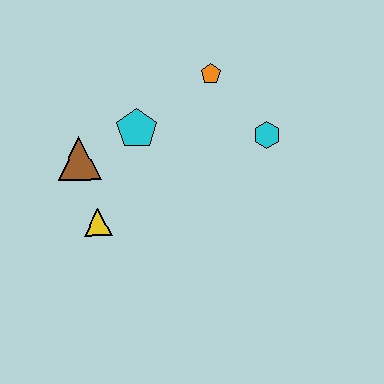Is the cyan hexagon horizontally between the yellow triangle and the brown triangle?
No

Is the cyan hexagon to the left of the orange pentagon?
No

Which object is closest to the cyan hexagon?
The orange pentagon is closest to the cyan hexagon.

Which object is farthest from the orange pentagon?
The yellow triangle is farthest from the orange pentagon.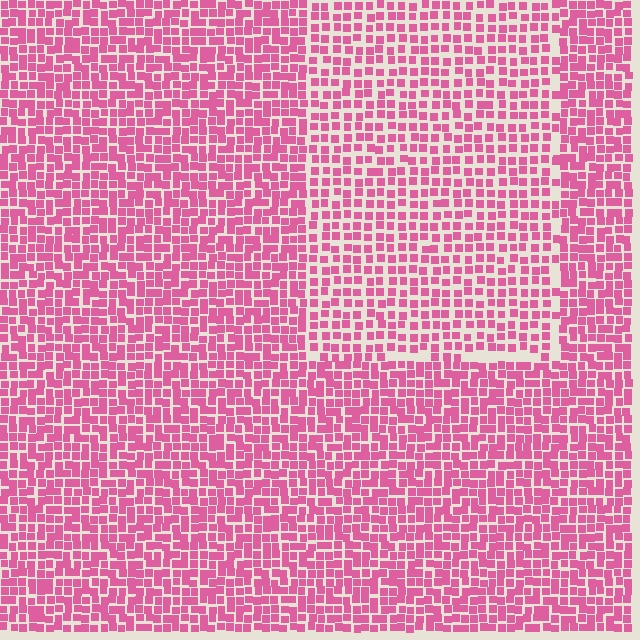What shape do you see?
I see a rectangle.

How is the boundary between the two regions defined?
The boundary is defined by a change in element density (approximately 1.5x ratio). All elements are the same color, size, and shape.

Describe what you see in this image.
The image contains small pink elements arranged at two different densities. A rectangle-shaped region is visible where the elements are less densely packed than the surrounding area.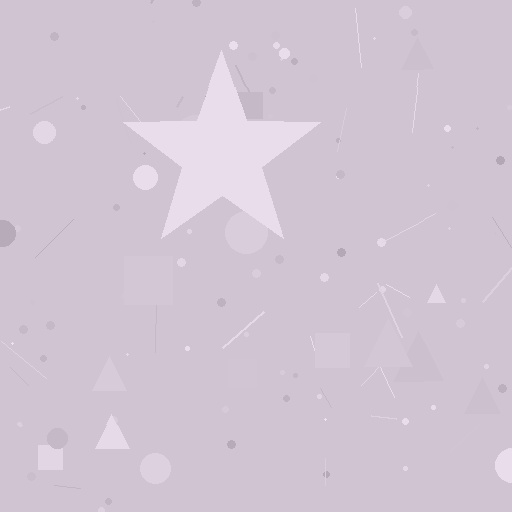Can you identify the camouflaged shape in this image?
The camouflaged shape is a star.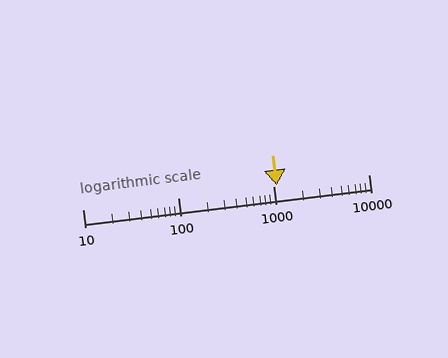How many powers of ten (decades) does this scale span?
The scale spans 3 decades, from 10 to 10000.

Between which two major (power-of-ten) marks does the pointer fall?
The pointer is between 1000 and 10000.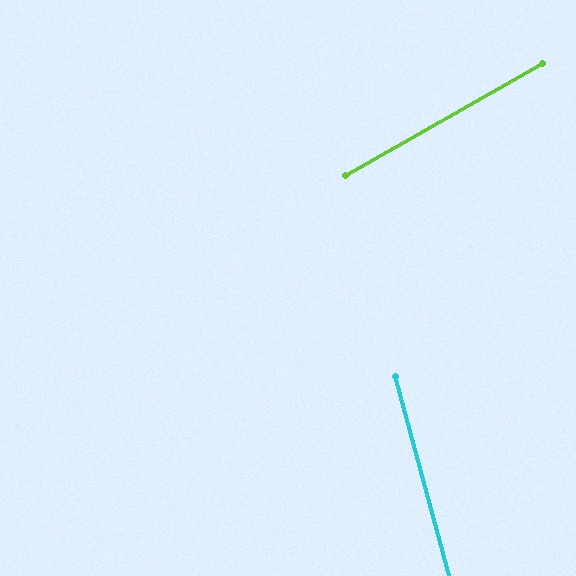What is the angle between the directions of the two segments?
Approximately 76 degrees.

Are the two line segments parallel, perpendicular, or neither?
Neither parallel nor perpendicular — they differ by about 76°.